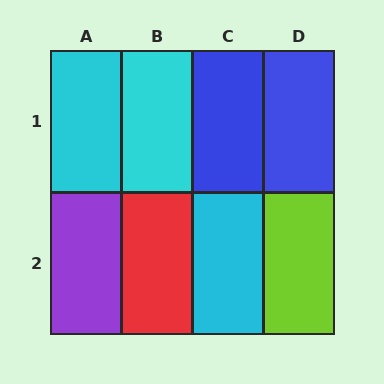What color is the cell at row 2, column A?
Purple.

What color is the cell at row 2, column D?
Lime.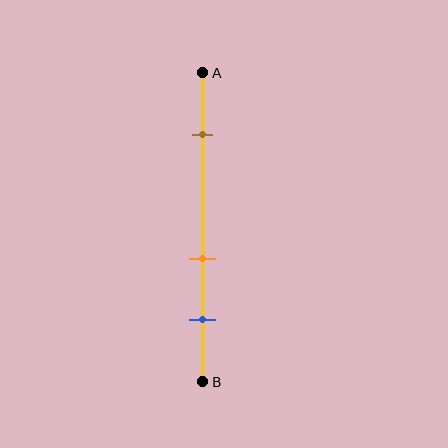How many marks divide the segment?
There are 3 marks dividing the segment.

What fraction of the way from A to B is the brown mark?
The brown mark is approximately 20% (0.2) of the way from A to B.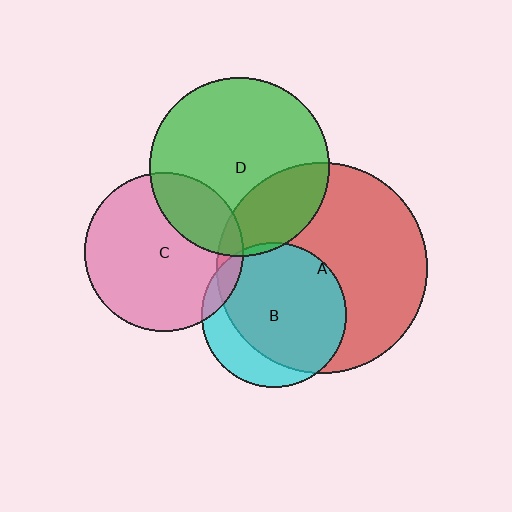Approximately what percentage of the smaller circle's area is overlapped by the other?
Approximately 25%.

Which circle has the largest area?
Circle A (red).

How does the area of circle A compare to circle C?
Approximately 1.8 times.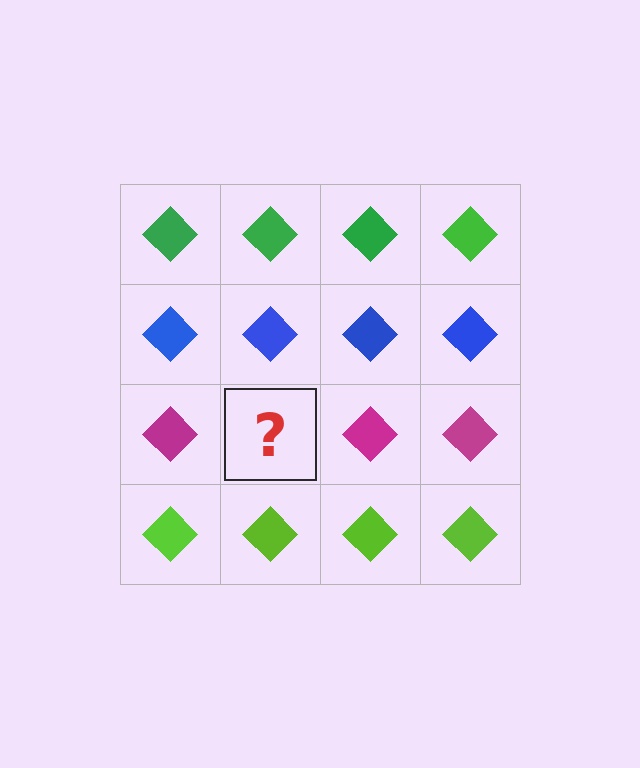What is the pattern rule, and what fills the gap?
The rule is that each row has a consistent color. The gap should be filled with a magenta diamond.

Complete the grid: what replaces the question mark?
The question mark should be replaced with a magenta diamond.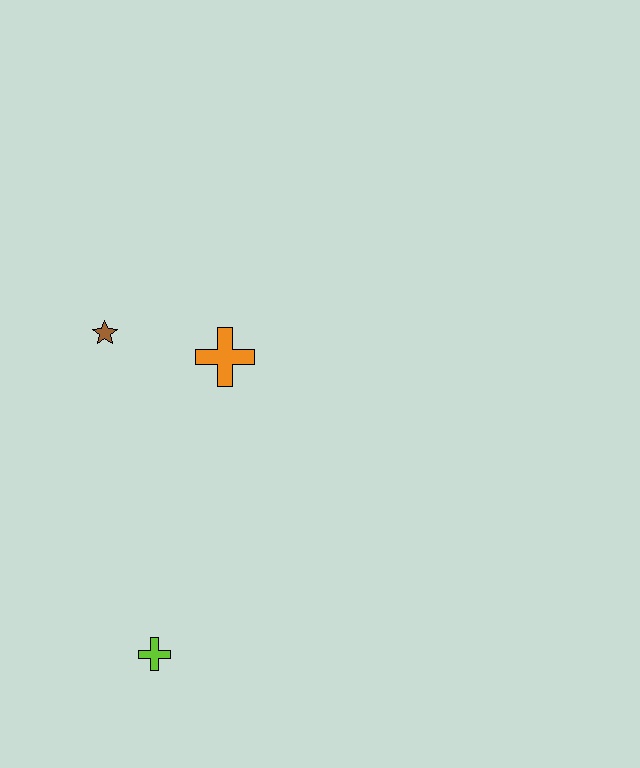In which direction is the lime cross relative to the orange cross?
The lime cross is below the orange cross.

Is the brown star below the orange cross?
No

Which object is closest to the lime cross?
The orange cross is closest to the lime cross.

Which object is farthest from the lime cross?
The brown star is farthest from the lime cross.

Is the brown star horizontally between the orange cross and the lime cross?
No